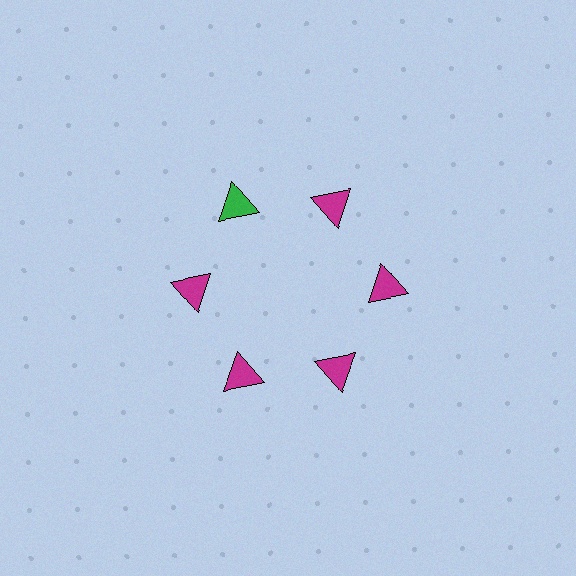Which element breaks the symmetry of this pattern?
The green triangle at roughly the 11 o'clock position breaks the symmetry. All other shapes are magenta triangles.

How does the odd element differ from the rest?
It has a different color: green instead of magenta.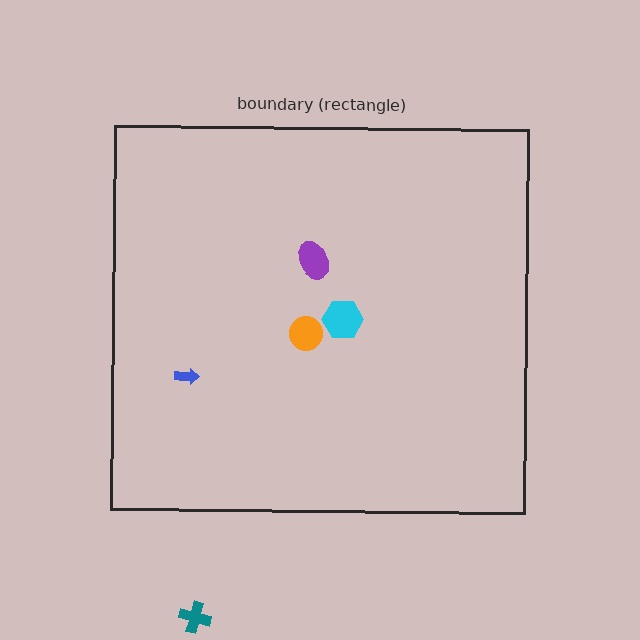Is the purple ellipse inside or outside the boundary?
Inside.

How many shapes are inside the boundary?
4 inside, 1 outside.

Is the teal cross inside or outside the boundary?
Outside.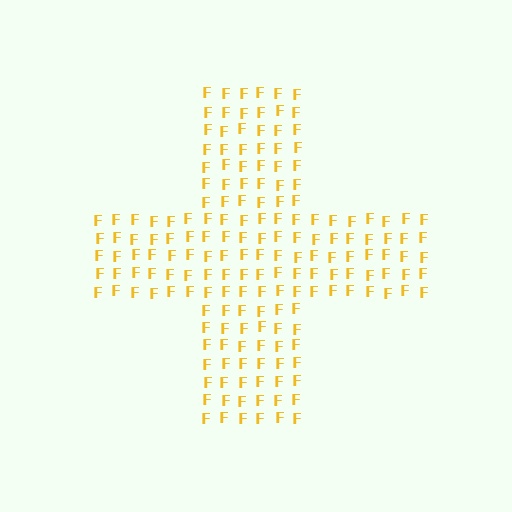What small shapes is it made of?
It is made of small letter F's.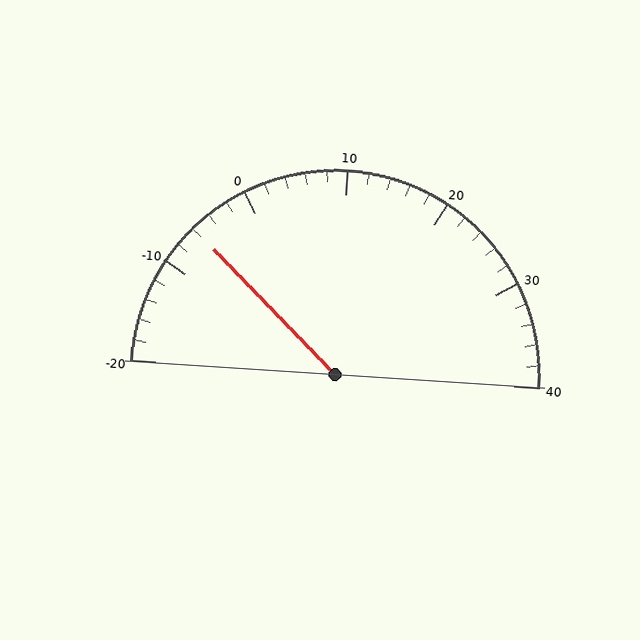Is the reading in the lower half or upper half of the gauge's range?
The reading is in the lower half of the range (-20 to 40).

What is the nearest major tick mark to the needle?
The nearest major tick mark is -10.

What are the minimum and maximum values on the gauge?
The gauge ranges from -20 to 40.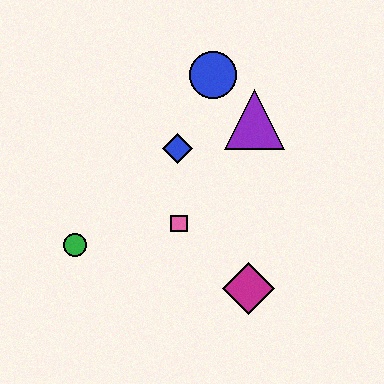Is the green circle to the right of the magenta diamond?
No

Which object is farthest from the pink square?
The blue circle is farthest from the pink square.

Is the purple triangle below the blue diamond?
No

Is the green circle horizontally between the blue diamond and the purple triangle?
No